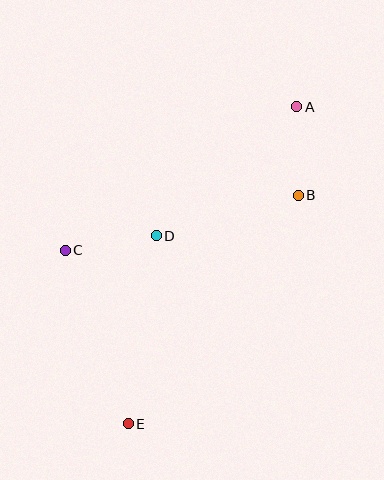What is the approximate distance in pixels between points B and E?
The distance between B and E is approximately 285 pixels.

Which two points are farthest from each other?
Points A and E are farthest from each other.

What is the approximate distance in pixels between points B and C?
The distance between B and C is approximately 239 pixels.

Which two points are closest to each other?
Points A and B are closest to each other.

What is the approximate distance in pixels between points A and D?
The distance between A and D is approximately 191 pixels.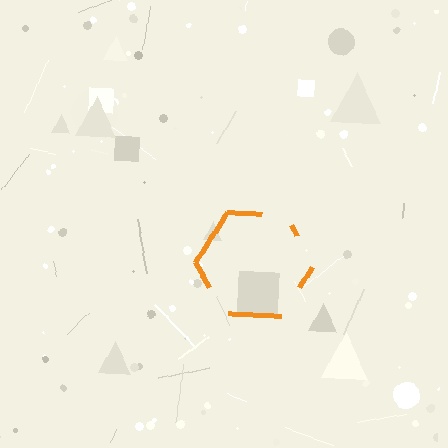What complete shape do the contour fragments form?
The contour fragments form a hexagon.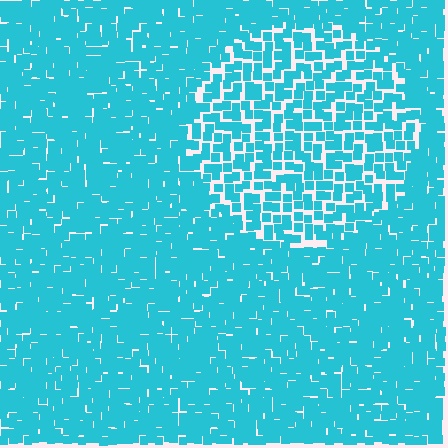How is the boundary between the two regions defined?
The boundary is defined by a change in element density (approximately 1.7x ratio). All elements are the same color, size, and shape.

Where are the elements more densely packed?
The elements are more densely packed outside the circle boundary.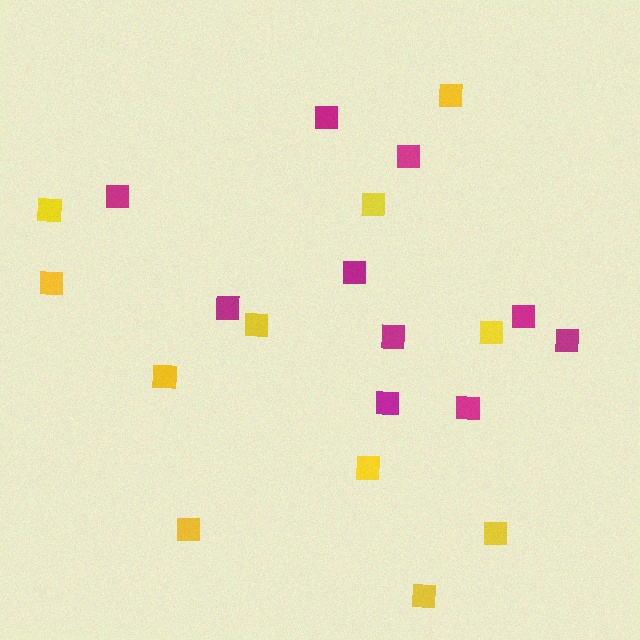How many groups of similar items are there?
There are 2 groups: one group of yellow squares (11) and one group of magenta squares (10).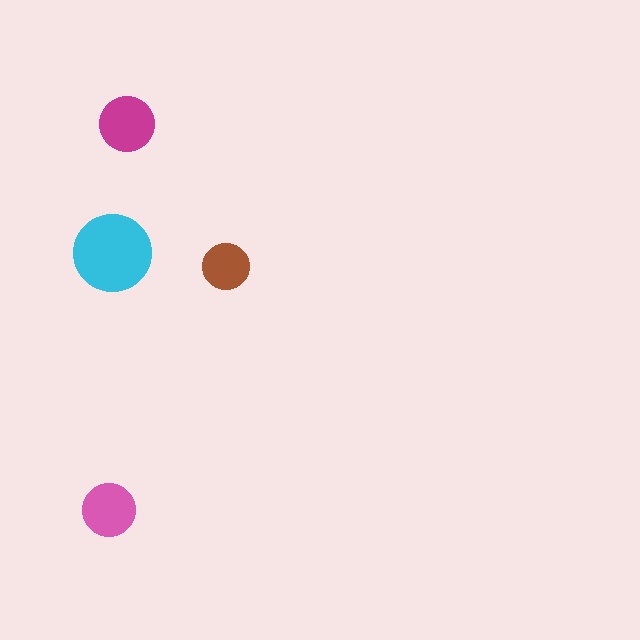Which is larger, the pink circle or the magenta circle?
The magenta one.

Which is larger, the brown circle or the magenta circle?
The magenta one.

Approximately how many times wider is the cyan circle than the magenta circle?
About 1.5 times wider.